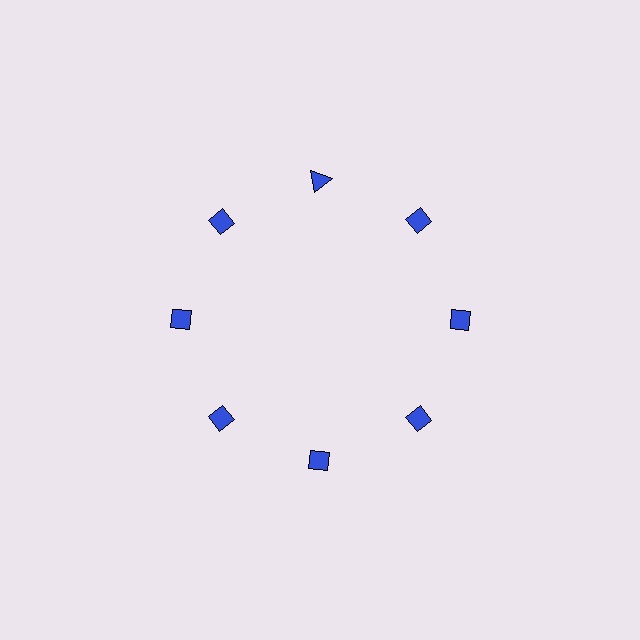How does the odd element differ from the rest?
It has a different shape: triangle instead of diamond.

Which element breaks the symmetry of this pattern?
The blue triangle at roughly the 12 o'clock position breaks the symmetry. All other shapes are blue diamonds.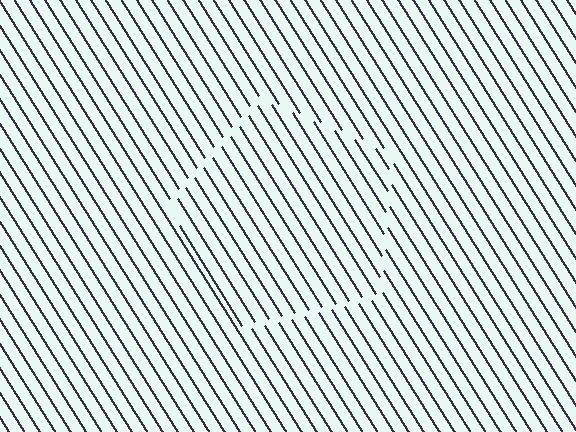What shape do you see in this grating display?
An illusory pentagon. The interior of the shape contains the same grating, shifted by half a period — the contour is defined by the phase discontinuity where line-ends from the inner and outer gratings abut.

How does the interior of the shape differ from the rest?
The interior of the shape contains the same grating, shifted by half a period — the contour is defined by the phase discontinuity where line-ends from the inner and outer gratings abut.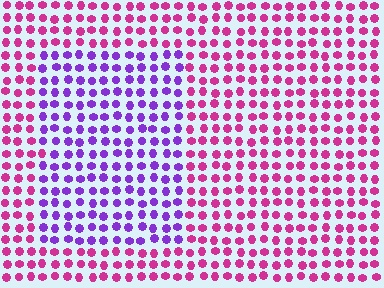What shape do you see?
I see a rectangle.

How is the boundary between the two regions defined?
The boundary is defined purely by a slight shift in hue (about 50 degrees). Spacing, size, and orientation are identical on both sides.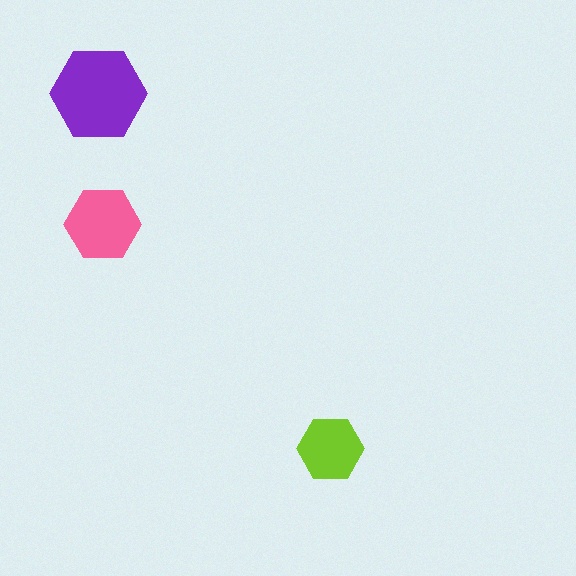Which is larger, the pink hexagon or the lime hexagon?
The pink one.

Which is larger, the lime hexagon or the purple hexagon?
The purple one.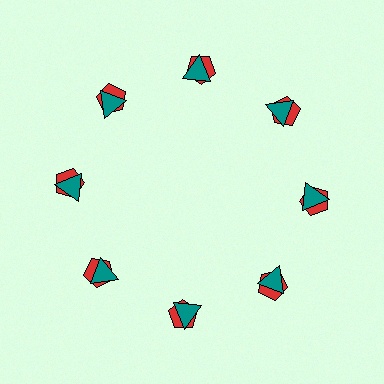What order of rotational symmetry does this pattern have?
This pattern has 8-fold rotational symmetry.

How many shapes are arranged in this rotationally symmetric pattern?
There are 16 shapes, arranged in 8 groups of 2.